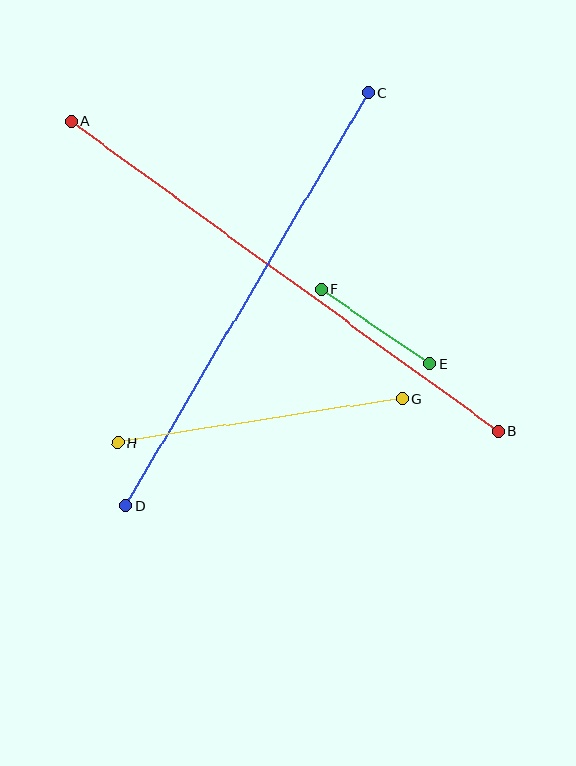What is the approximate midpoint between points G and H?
The midpoint is at approximately (260, 420) pixels.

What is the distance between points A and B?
The distance is approximately 527 pixels.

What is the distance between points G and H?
The distance is approximately 288 pixels.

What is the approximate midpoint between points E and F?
The midpoint is at approximately (376, 327) pixels.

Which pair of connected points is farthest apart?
Points A and B are farthest apart.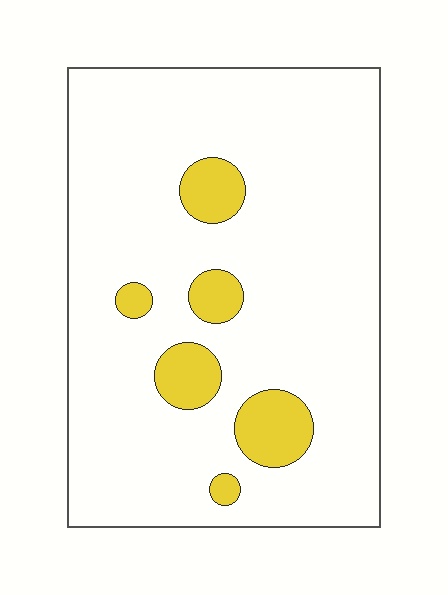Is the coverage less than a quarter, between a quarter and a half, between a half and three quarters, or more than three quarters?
Less than a quarter.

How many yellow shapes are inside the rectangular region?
6.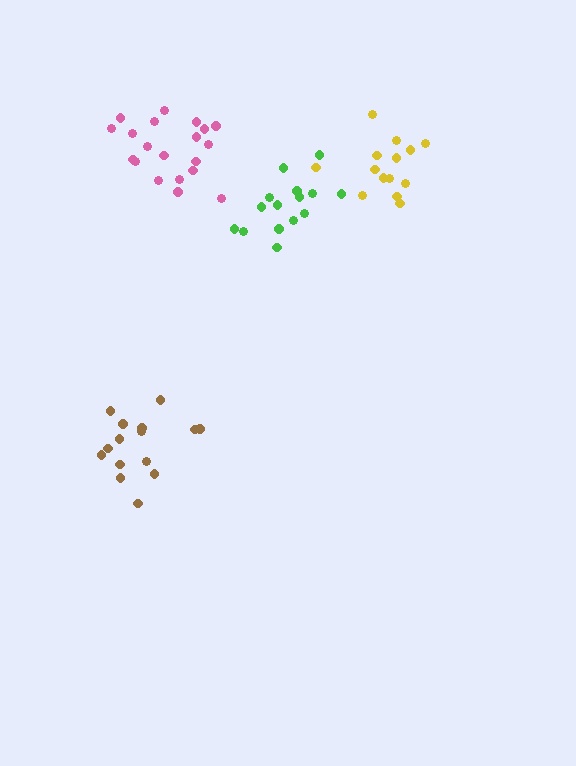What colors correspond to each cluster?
The clusters are colored: yellow, pink, green, brown.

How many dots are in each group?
Group 1: 14 dots, Group 2: 20 dots, Group 3: 15 dots, Group 4: 15 dots (64 total).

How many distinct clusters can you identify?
There are 4 distinct clusters.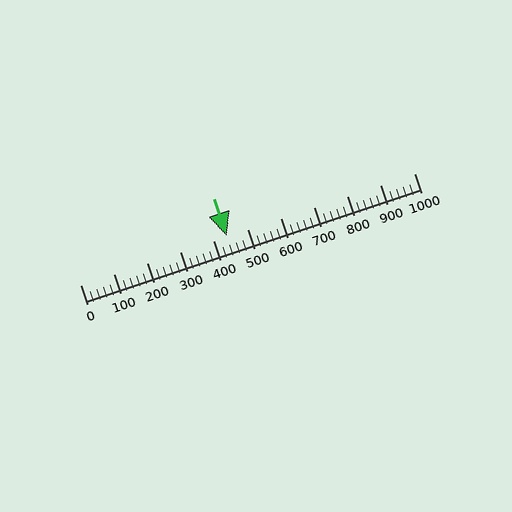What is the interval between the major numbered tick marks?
The major tick marks are spaced 100 units apart.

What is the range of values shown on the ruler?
The ruler shows values from 0 to 1000.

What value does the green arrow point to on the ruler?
The green arrow points to approximately 440.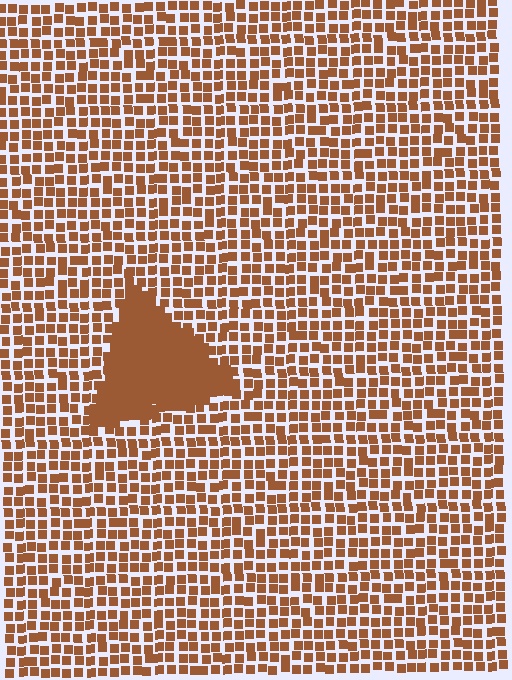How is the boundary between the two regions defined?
The boundary is defined by a change in element density (approximately 2.4x ratio). All elements are the same color, size, and shape.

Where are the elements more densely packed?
The elements are more densely packed inside the triangle boundary.